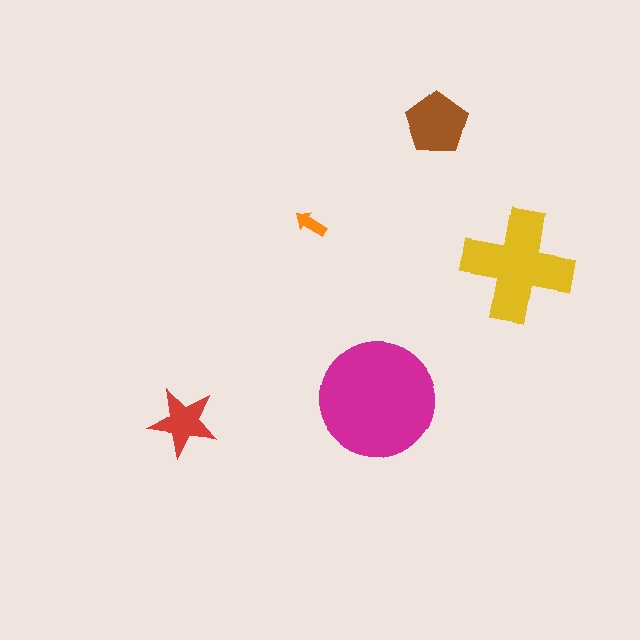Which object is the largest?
The magenta circle.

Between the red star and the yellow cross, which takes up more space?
The yellow cross.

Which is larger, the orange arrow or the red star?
The red star.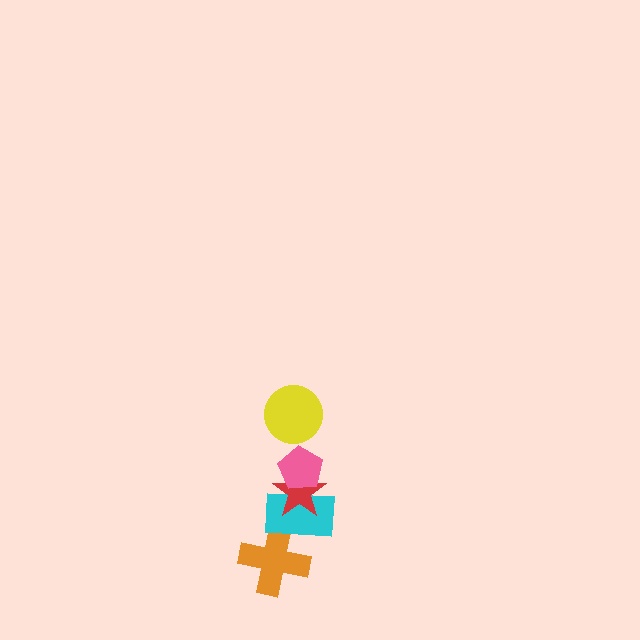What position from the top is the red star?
The red star is 3rd from the top.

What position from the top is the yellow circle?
The yellow circle is 1st from the top.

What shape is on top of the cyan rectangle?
The red star is on top of the cyan rectangle.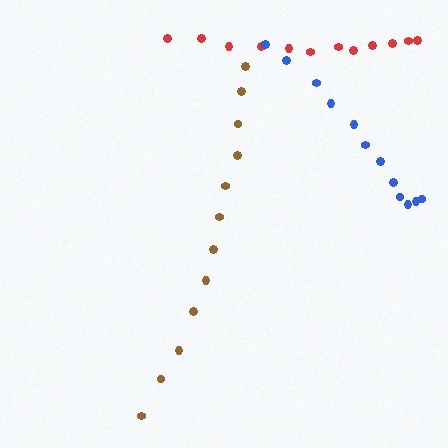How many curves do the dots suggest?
There are 3 distinct paths.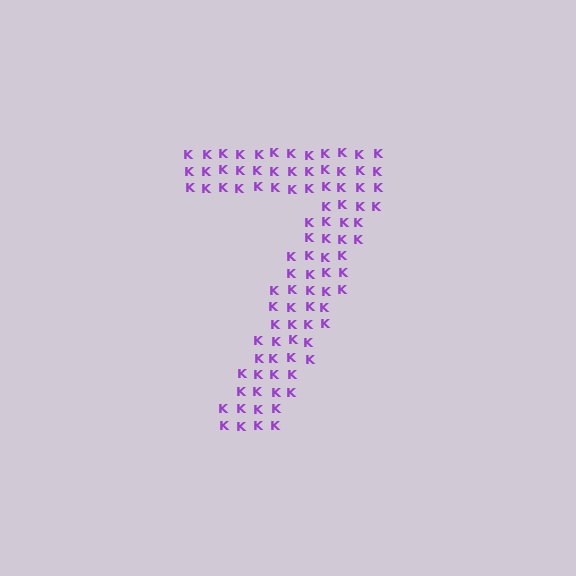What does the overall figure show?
The overall figure shows the digit 7.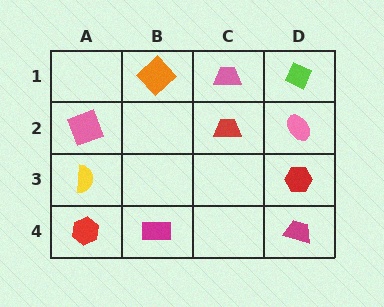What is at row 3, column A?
A yellow semicircle.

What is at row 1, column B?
An orange diamond.